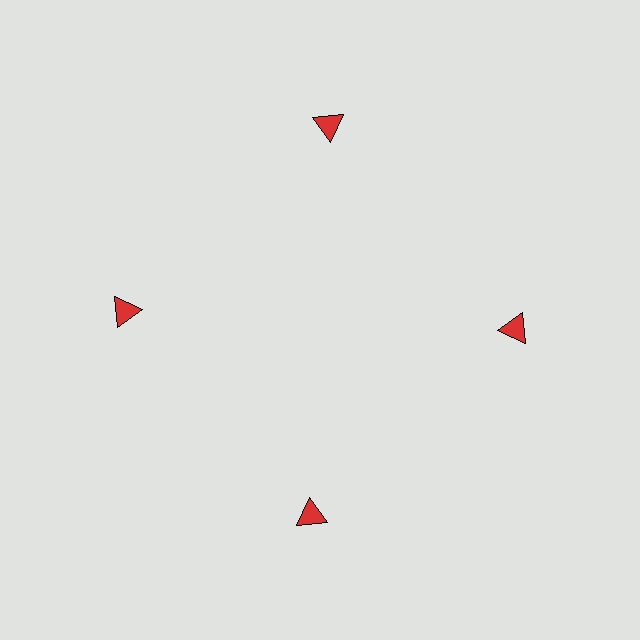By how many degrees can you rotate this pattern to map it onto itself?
The pattern maps onto itself every 90 degrees of rotation.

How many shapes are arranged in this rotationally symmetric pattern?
There are 4 shapes, arranged in 4 groups of 1.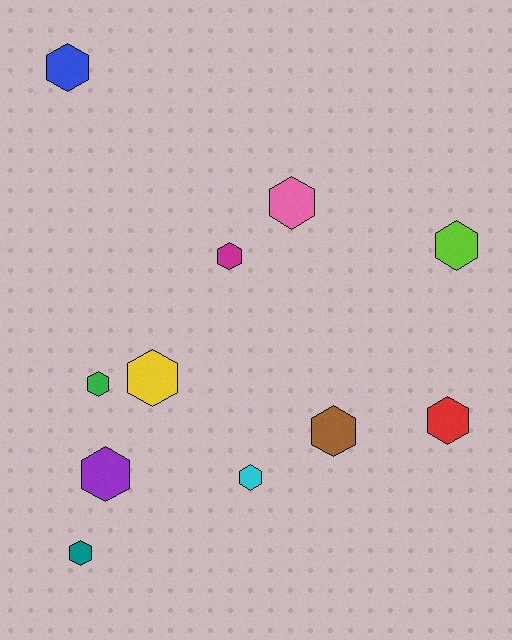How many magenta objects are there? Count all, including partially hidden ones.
There is 1 magenta object.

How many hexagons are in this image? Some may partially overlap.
There are 11 hexagons.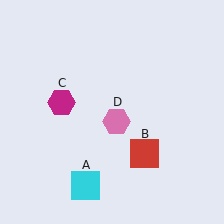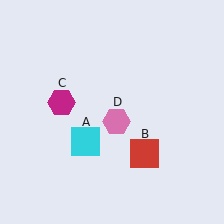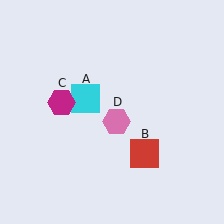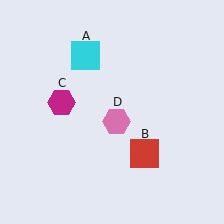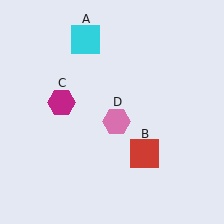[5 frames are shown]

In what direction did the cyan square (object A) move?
The cyan square (object A) moved up.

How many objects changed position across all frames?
1 object changed position: cyan square (object A).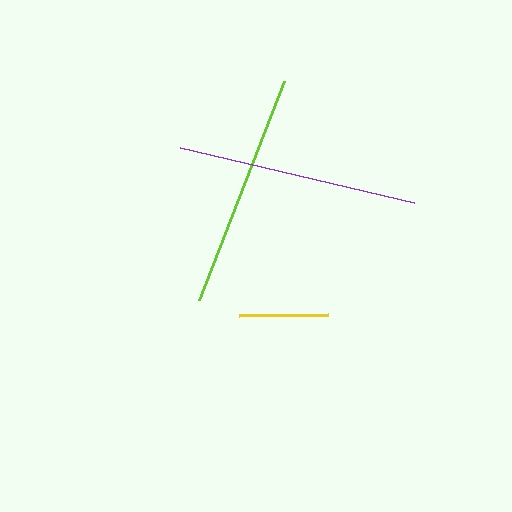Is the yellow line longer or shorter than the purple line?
The purple line is longer than the yellow line.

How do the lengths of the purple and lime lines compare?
The purple and lime lines are approximately the same length.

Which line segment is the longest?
The purple line is the longest at approximately 240 pixels.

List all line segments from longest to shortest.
From longest to shortest: purple, lime, yellow.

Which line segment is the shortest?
The yellow line is the shortest at approximately 89 pixels.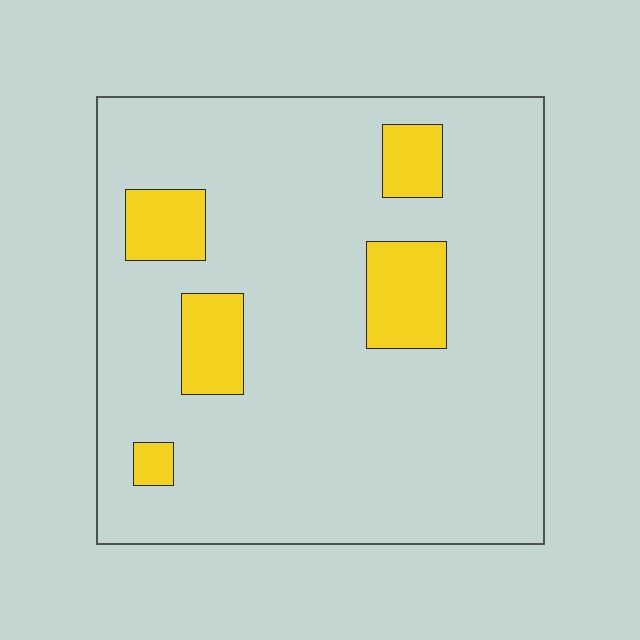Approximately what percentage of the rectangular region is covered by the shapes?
Approximately 15%.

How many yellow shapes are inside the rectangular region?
5.